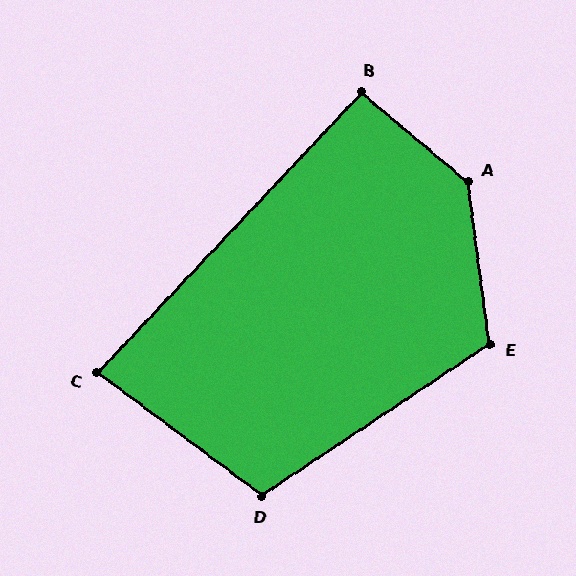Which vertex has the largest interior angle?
A, at approximately 137 degrees.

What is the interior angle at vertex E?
Approximately 116 degrees (obtuse).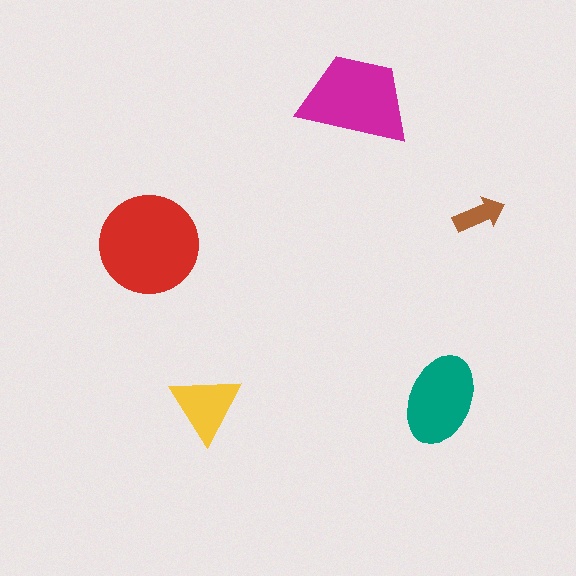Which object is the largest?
The red circle.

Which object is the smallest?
The brown arrow.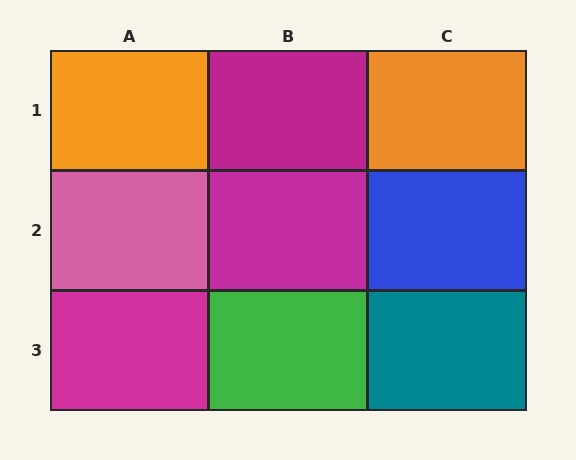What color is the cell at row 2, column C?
Blue.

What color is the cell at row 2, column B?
Magenta.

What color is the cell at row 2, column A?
Pink.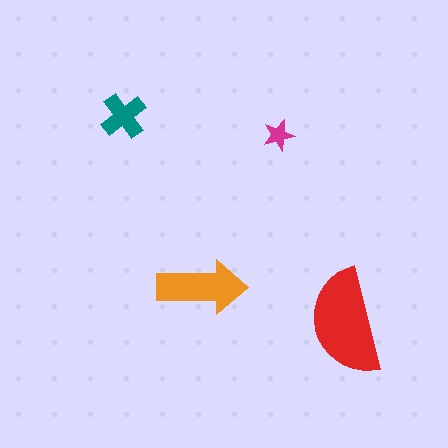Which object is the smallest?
The magenta star.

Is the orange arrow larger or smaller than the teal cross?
Larger.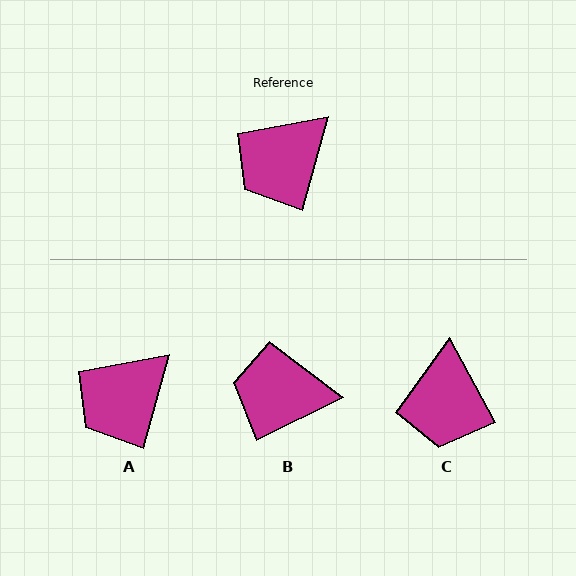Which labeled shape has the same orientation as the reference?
A.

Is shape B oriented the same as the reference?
No, it is off by about 48 degrees.